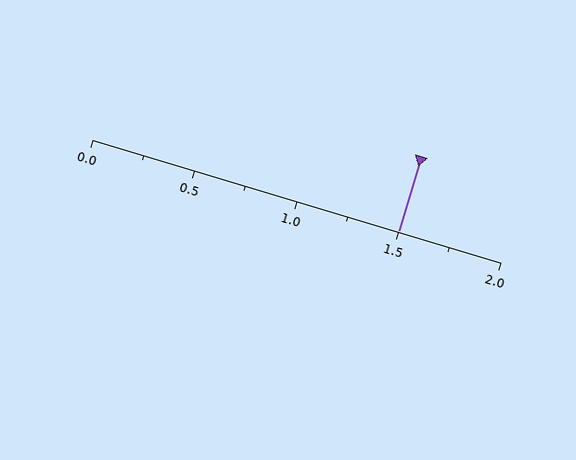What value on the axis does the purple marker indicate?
The marker indicates approximately 1.5.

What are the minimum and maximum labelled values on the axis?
The axis runs from 0.0 to 2.0.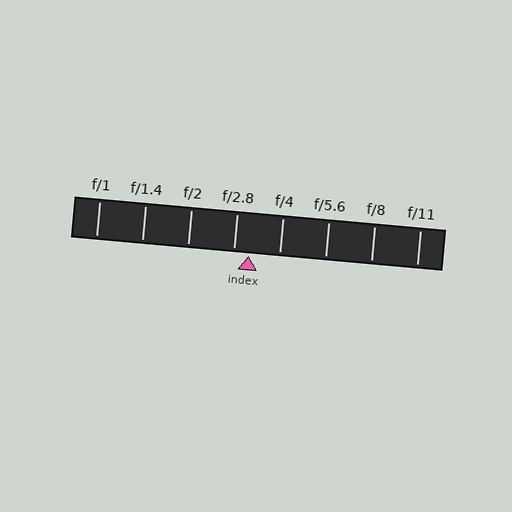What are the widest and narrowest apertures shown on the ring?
The widest aperture shown is f/1 and the narrowest is f/11.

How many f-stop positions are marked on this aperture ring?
There are 8 f-stop positions marked.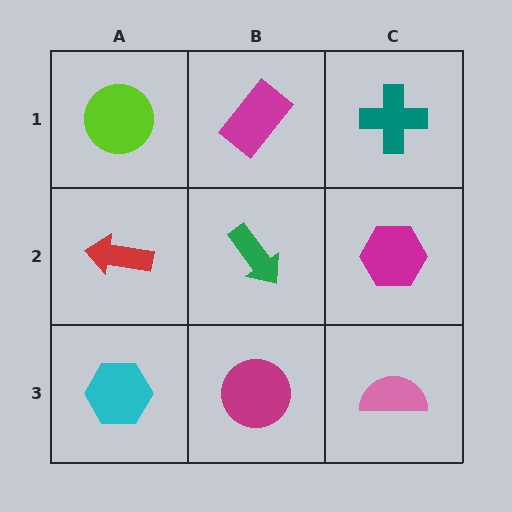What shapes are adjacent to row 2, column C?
A teal cross (row 1, column C), a pink semicircle (row 3, column C), a green arrow (row 2, column B).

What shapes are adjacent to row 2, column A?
A lime circle (row 1, column A), a cyan hexagon (row 3, column A), a green arrow (row 2, column B).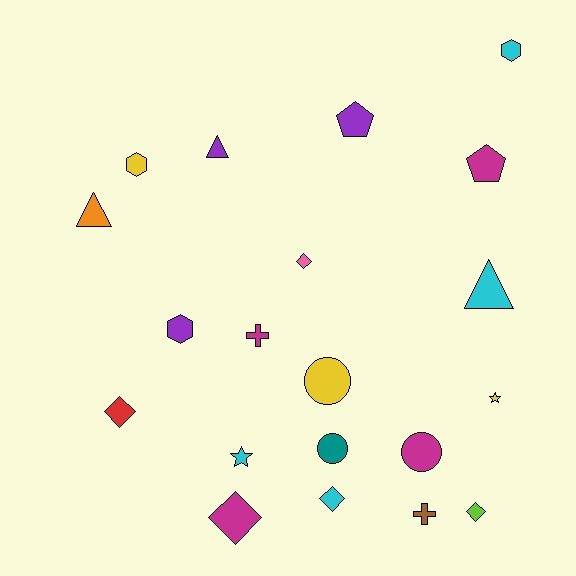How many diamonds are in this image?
There are 5 diamonds.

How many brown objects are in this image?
There is 1 brown object.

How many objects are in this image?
There are 20 objects.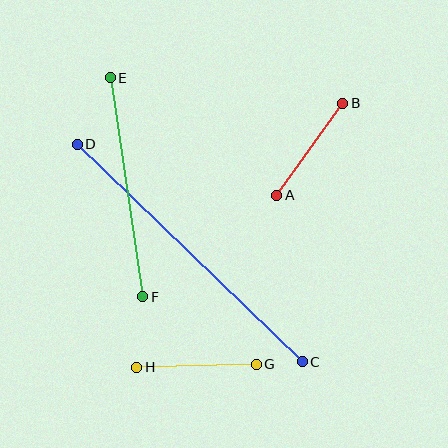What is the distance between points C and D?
The distance is approximately 313 pixels.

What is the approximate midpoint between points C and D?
The midpoint is at approximately (190, 253) pixels.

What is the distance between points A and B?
The distance is approximately 113 pixels.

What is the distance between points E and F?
The distance is approximately 221 pixels.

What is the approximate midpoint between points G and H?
The midpoint is at approximately (196, 366) pixels.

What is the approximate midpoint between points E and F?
The midpoint is at approximately (127, 187) pixels.